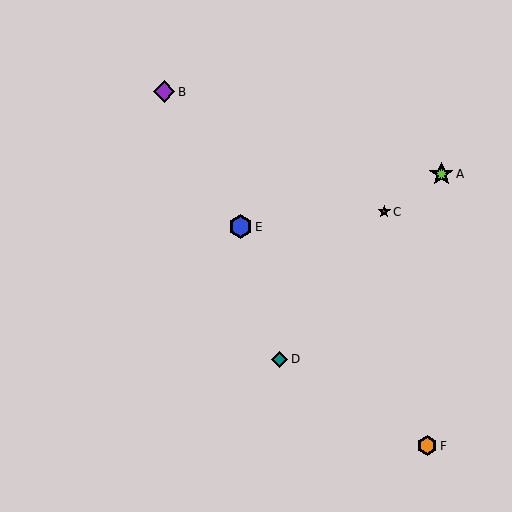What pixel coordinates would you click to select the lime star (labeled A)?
Click at (441, 174) to select the lime star A.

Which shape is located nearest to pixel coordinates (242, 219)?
The blue hexagon (labeled E) at (241, 227) is nearest to that location.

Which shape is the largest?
The lime star (labeled A) is the largest.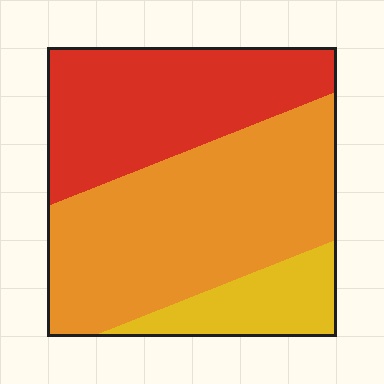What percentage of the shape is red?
Red covers roughly 35% of the shape.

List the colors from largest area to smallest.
From largest to smallest: orange, red, yellow.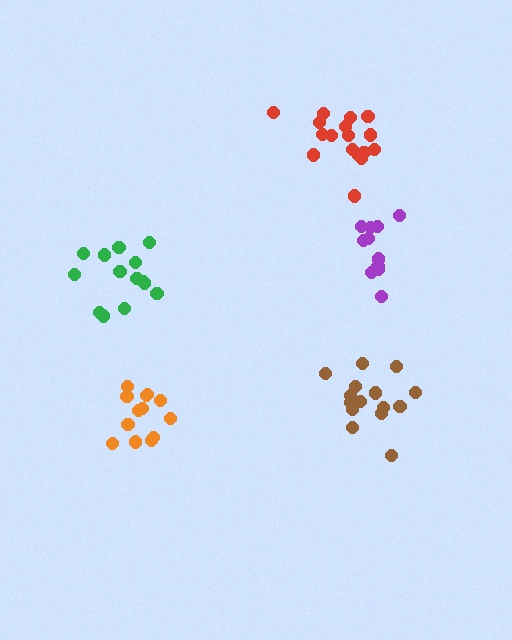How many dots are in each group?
Group 1: 15 dots, Group 2: 13 dots, Group 3: 11 dots, Group 4: 14 dots, Group 5: 17 dots (70 total).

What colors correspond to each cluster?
The clusters are colored: brown, orange, purple, green, red.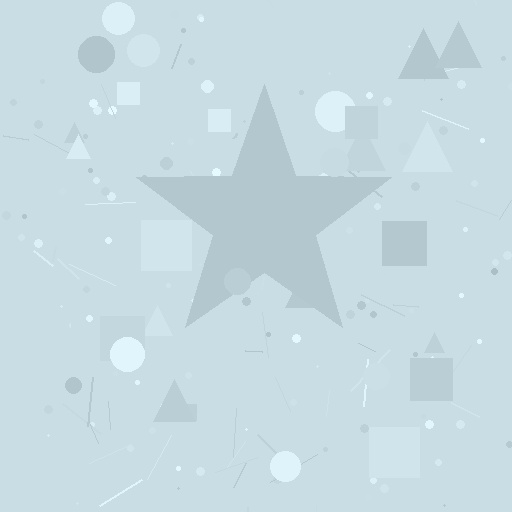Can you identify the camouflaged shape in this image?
The camouflaged shape is a star.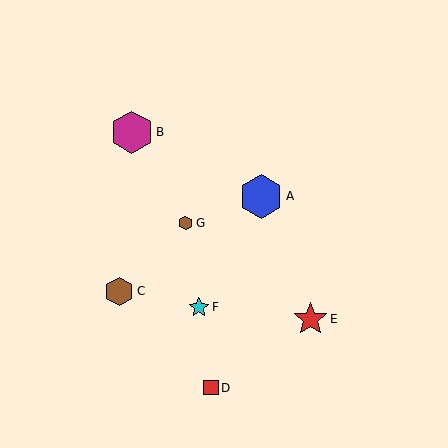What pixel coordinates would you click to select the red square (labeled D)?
Click at (211, 388) to select the red square D.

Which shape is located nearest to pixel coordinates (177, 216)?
The brown hexagon (labeled G) at (186, 223) is nearest to that location.